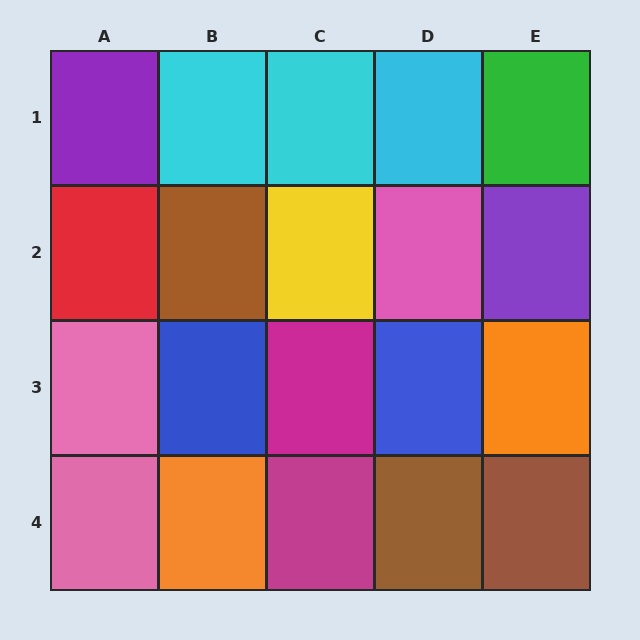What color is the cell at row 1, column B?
Cyan.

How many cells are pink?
3 cells are pink.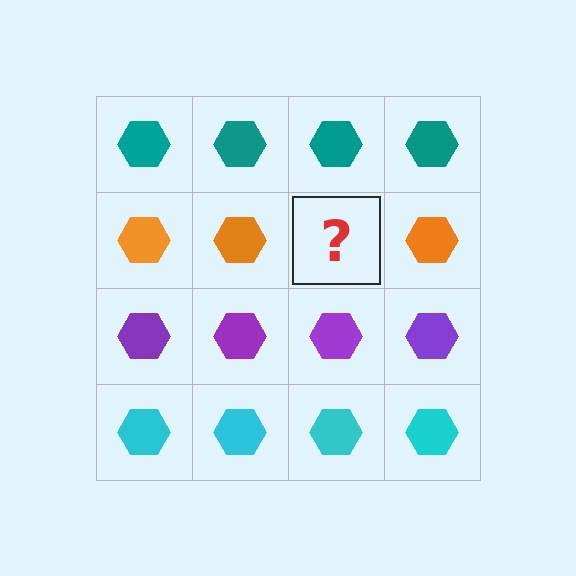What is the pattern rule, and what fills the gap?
The rule is that each row has a consistent color. The gap should be filled with an orange hexagon.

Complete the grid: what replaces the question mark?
The question mark should be replaced with an orange hexagon.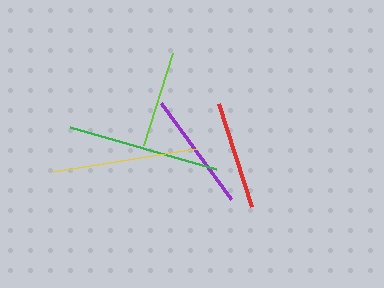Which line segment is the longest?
The green line is the longest at approximately 152 pixels.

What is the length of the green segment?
The green segment is approximately 152 pixels long.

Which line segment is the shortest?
The lime line is the shortest at approximately 97 pixels.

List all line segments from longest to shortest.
From longest to shortest: green, yellow, purple, red, lime.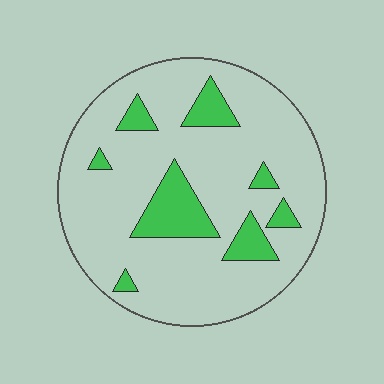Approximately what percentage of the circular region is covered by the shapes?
Approximately 15%.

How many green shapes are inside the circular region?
8.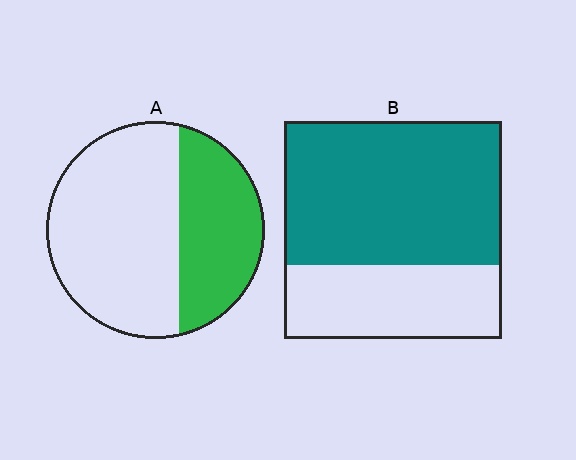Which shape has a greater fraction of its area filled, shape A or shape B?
Shape B.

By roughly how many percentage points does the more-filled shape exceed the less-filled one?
By roughly 30 percentage points (B over A).